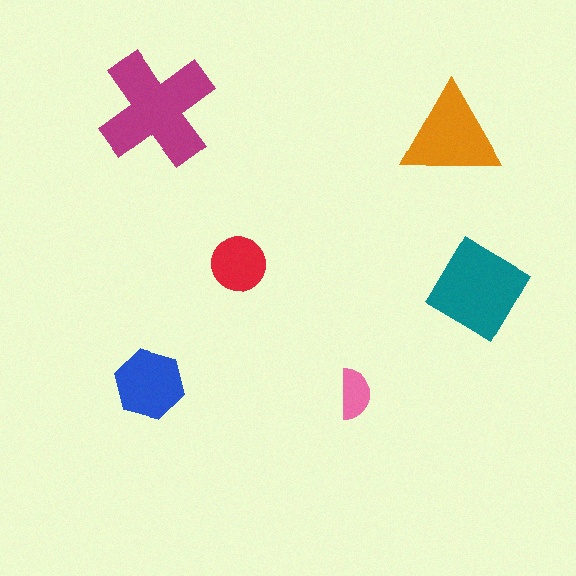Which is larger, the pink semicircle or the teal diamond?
The teal diamond.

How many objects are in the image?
There are 6 objects in the image.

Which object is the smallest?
The pink semicircle.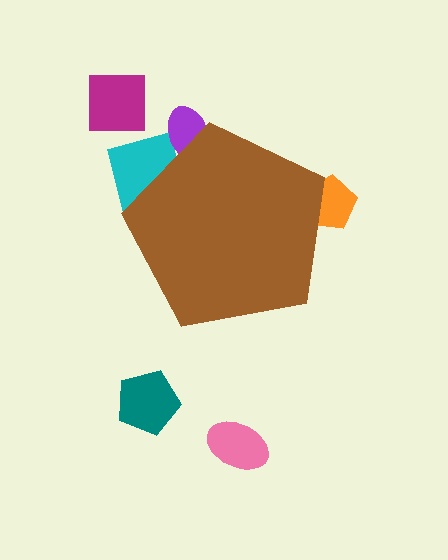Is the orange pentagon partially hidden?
Yes, the orange pentagon is partially hidden behind the brown pentagon.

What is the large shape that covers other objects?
A brown pentagon.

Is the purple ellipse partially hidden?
Yes, the purple ellipse is partially hidden behind the brown pentagon.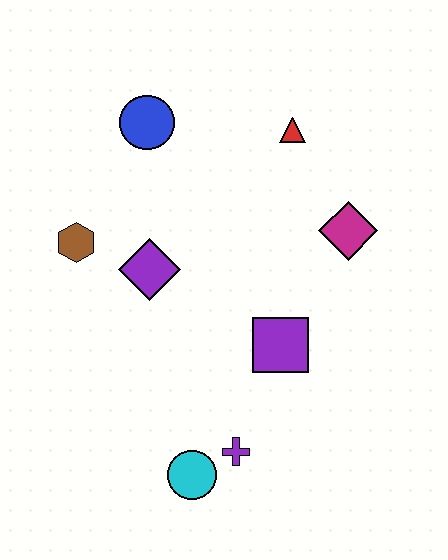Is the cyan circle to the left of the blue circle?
No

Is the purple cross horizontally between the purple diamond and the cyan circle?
No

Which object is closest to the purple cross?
The cyan circle is closest to the purple cross.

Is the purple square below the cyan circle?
No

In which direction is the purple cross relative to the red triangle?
The purple cross is below the red triangle.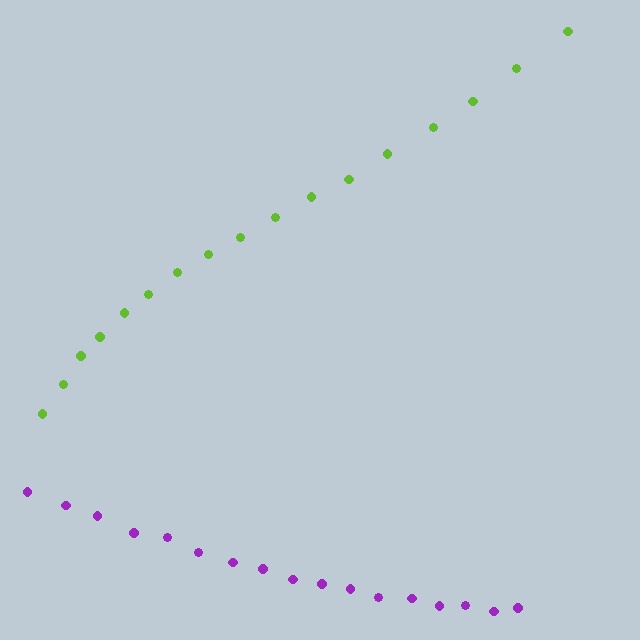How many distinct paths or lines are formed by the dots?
There are 2 distinct paths.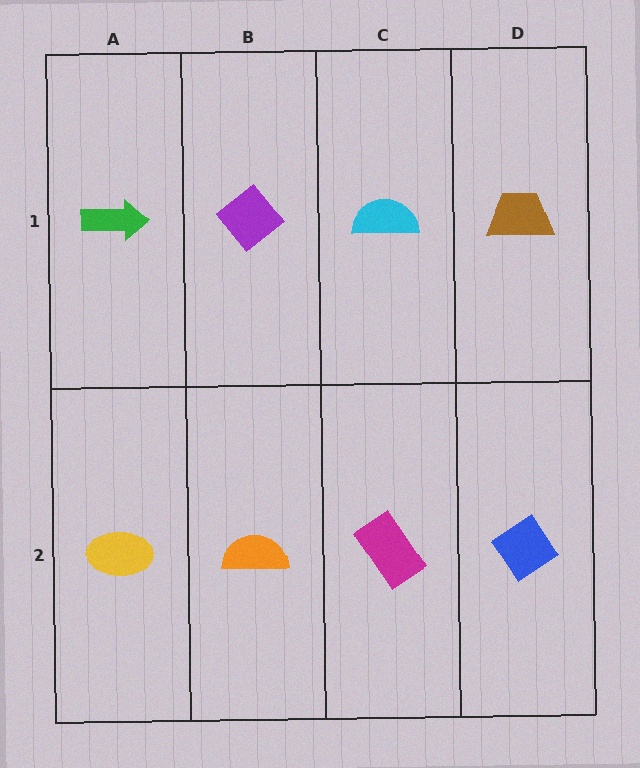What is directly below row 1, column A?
A yellow ellipse.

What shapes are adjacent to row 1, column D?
A blue diamond (row 2, column D), a cyan semicircle (row 1, column C).